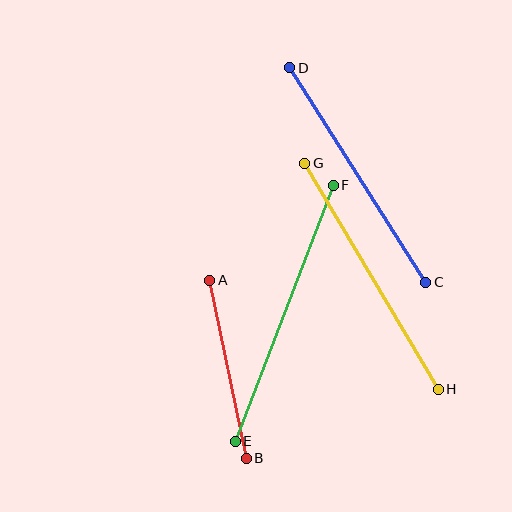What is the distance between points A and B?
The distance is approximately 181 pixels.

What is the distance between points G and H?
The distance is approximately 263 pixels.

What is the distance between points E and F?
The distance is approximately 274 pixels.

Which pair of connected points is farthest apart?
Points E and F are farthest apart.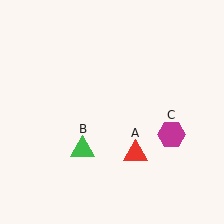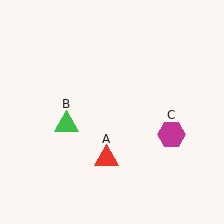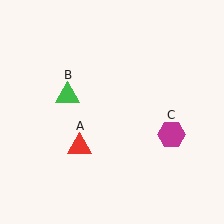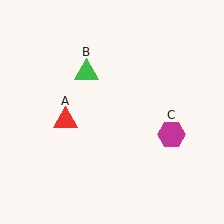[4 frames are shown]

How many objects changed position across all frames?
2 objects changed position: red triangle (object A), green triangle (object B).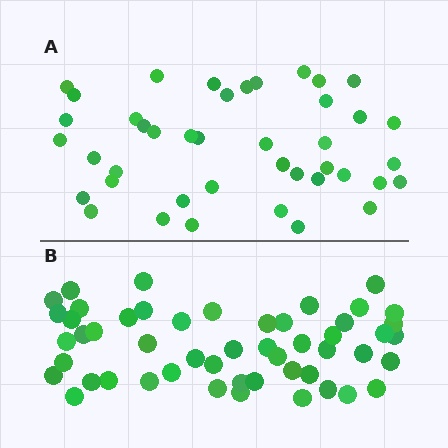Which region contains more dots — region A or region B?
Region B (the bottom region) has more dots.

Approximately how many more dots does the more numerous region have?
Region B has roughly 8 or so more dots than region A.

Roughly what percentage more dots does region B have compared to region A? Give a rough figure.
About 20% more.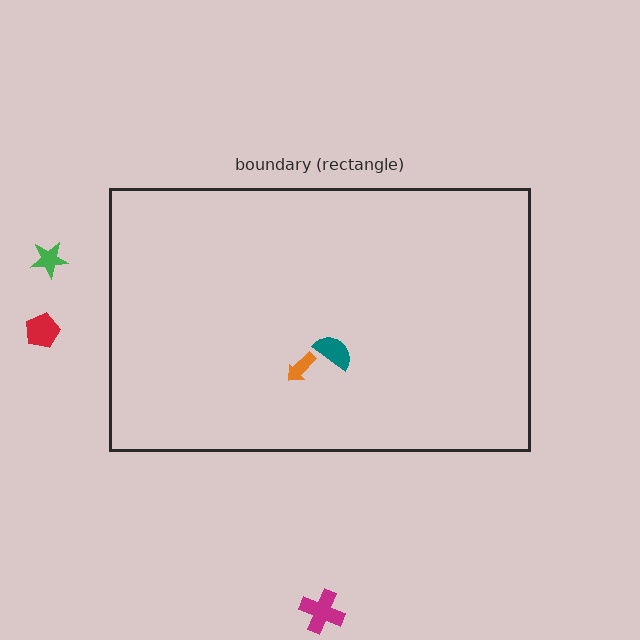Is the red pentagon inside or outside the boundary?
Outside.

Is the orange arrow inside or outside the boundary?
Inside.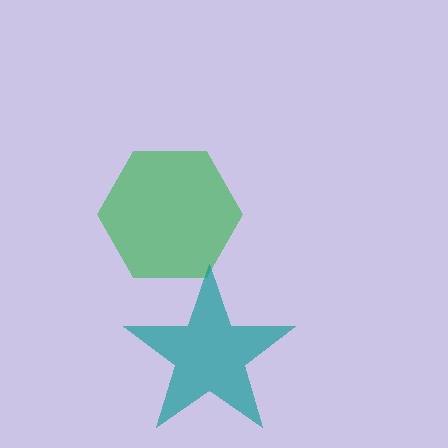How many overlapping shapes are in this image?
There are 2 overlapping shapes in the image.